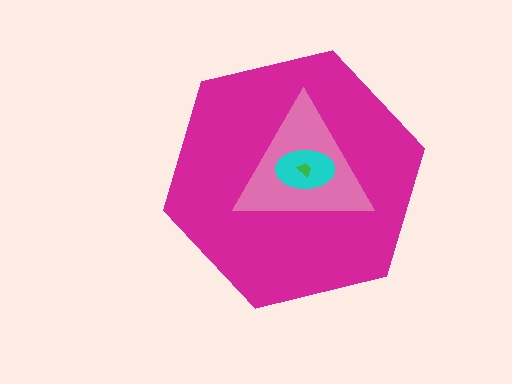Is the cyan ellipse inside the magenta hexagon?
Yes.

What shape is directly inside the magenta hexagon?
The pink triangle.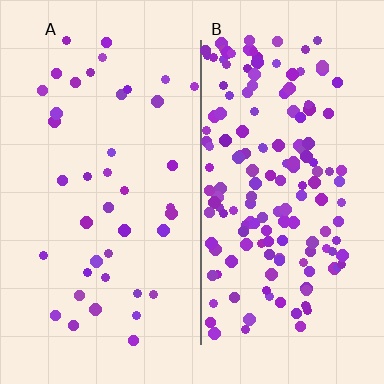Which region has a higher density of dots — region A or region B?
B (the right).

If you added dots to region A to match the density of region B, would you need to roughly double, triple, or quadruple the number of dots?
Approximately quadruple.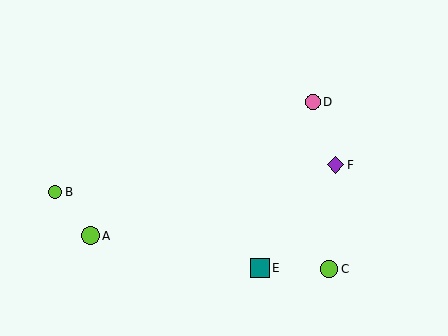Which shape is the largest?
The teal square (labeled E) is the largest.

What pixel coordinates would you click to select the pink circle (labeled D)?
Click at (313, 102) to select the pink circle D.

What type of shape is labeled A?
Shape A is a lime circle.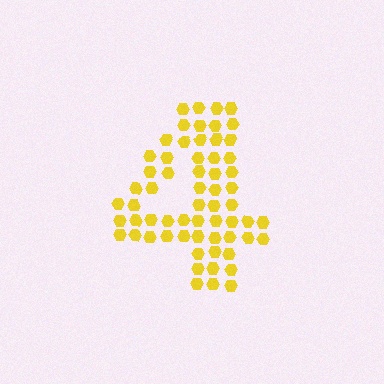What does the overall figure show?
The overall figure shows the digit 4.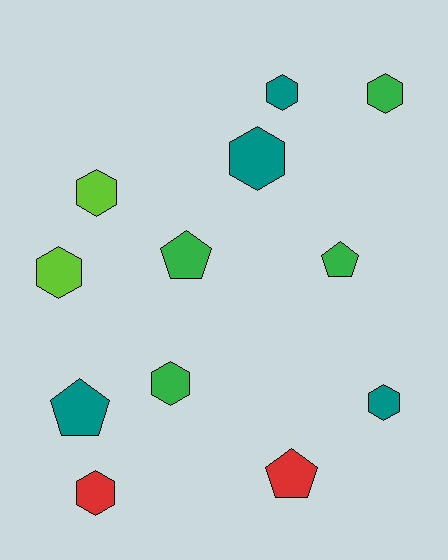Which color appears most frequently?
Teal, with 4 objects.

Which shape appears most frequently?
Hexagon, with 8 objects.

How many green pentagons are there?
There are 2 green pentagons.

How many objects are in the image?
There are 12 objects.